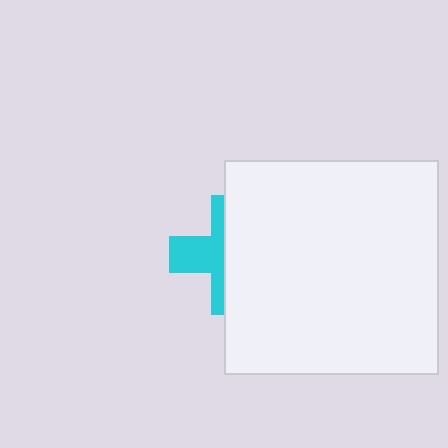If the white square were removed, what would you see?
You would see the complete cyan cross.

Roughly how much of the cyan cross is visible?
A small part of it is visible (roughly 40%).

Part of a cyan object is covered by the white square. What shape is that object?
It is a cross.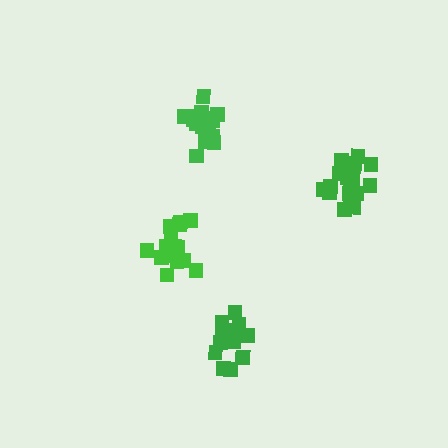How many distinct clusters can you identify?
There are 4 distinct clusters.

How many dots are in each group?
Group 1: 15 dots, Group 2: 16 dots, Group 3: 19 dots, Group 4: 15 dots (65 total).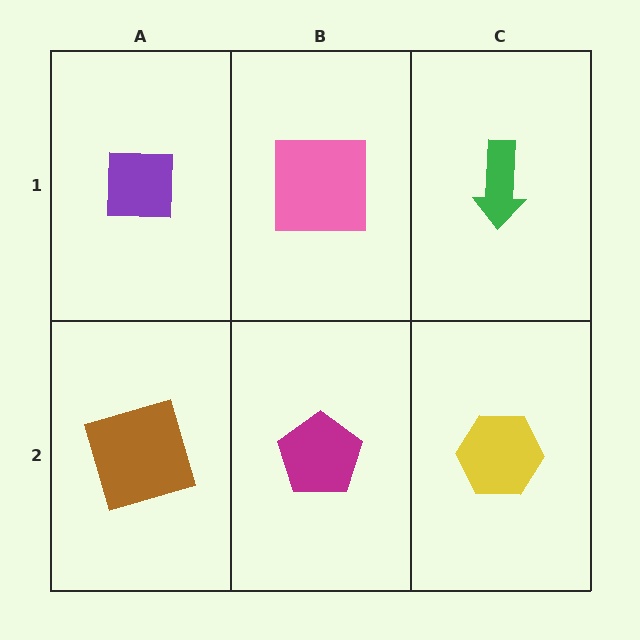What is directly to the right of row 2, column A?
A magenta pentagon.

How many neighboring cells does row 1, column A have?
2.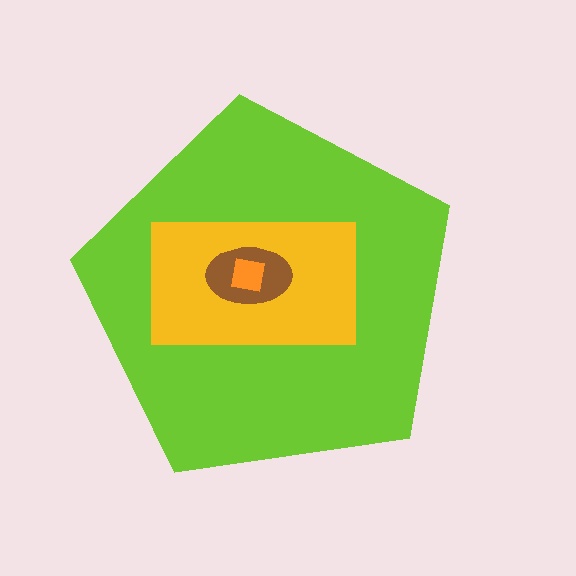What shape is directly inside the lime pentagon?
The yellow rectangle.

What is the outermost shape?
The lime pentagon.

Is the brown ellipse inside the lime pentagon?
Yes.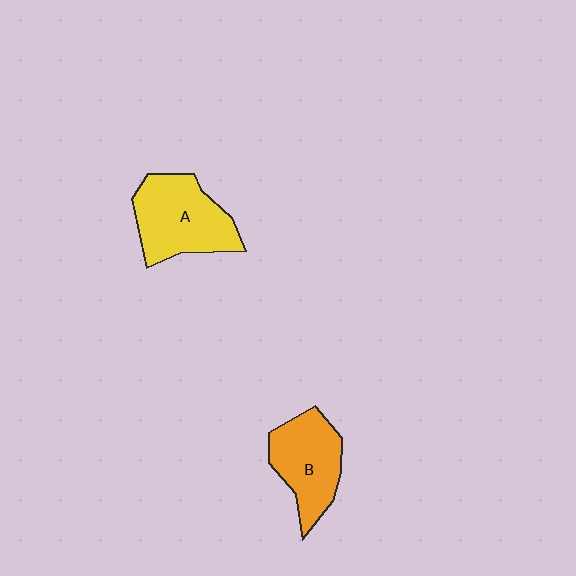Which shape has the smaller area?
Shape B (orange).